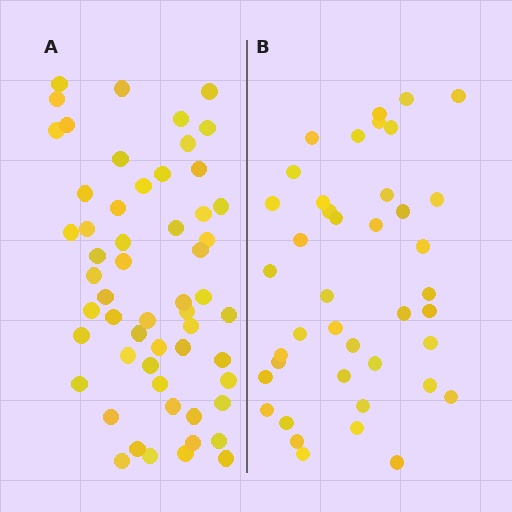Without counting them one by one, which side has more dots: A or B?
Region A (the left region) has more dots.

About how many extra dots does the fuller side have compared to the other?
Region A has approximately 15 more dots than region B.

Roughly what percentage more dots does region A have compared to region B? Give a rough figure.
About 35% more.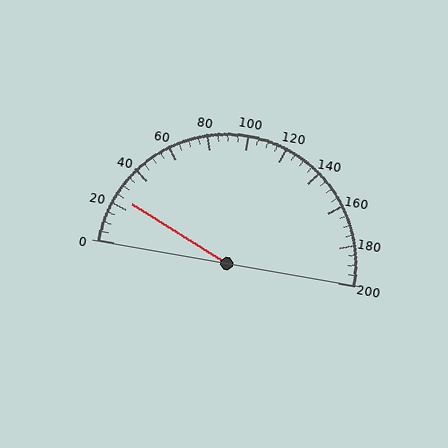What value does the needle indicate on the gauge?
The needle indicates approximately 25.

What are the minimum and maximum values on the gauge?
The gauge ranges from 0 to 200.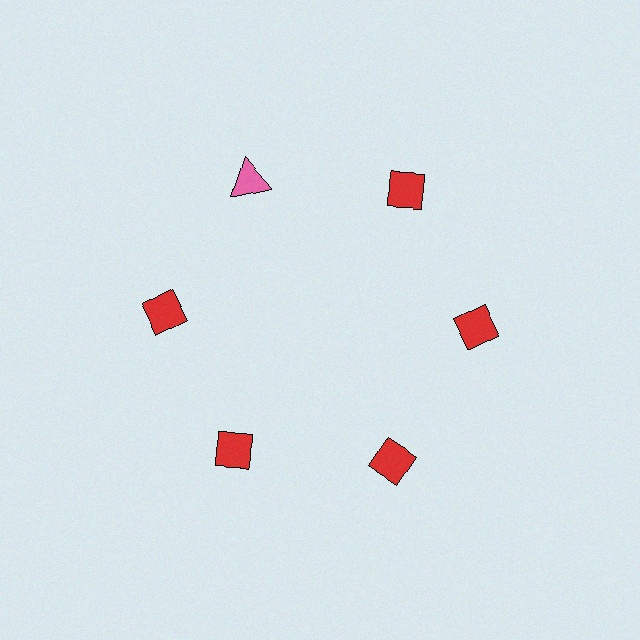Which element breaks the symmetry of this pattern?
The pink triangle at roughly the 11 o'clock position breaks the symmetry. All other shapes are red diamonds.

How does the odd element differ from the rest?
It differs in both color (pink instead of red) and shape (triangle instead of diamond).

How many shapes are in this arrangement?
There are 6 shapes arranged in a ring pattern.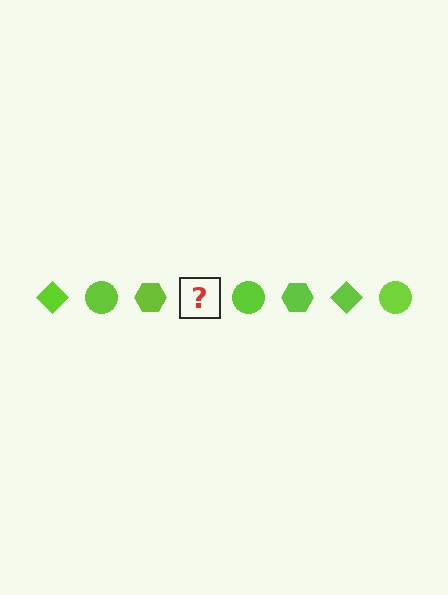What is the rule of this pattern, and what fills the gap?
The rule is that the pattern cycles through diamond, circle, hexagon shapes in lime. The gap should be filled with a lime diamond.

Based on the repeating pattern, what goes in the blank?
The blank should be a lime diamond.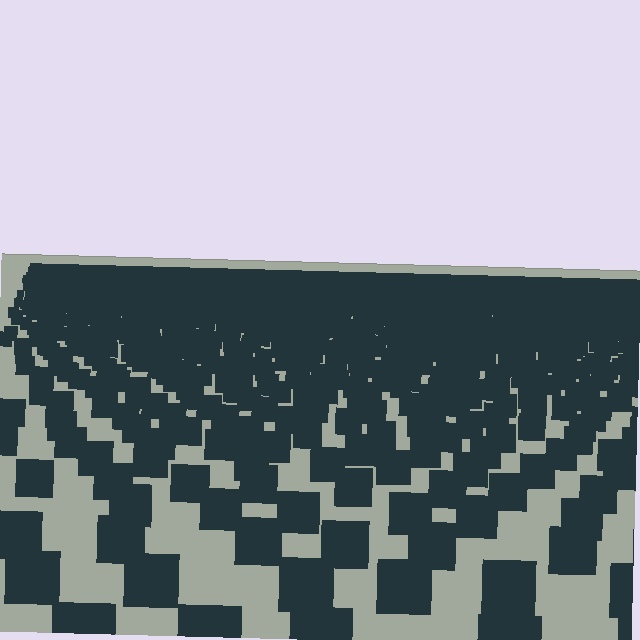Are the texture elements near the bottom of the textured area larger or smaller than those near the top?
Larger. Near the bottom, elements are closer to the viewer and appear at a bigger on-screen size.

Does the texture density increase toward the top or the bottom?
Density increases toward the top.